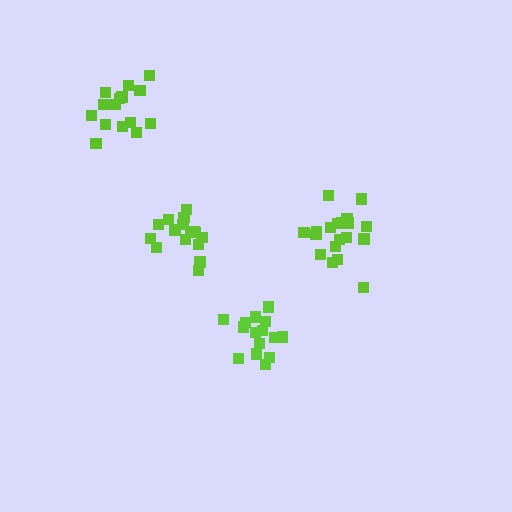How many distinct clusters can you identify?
There are 4 distinct clusters.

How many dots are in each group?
Group 1: 15 dots, Group 2: 17 dots, Group 3: 15 dots, Group 4: 19 dots (66 total).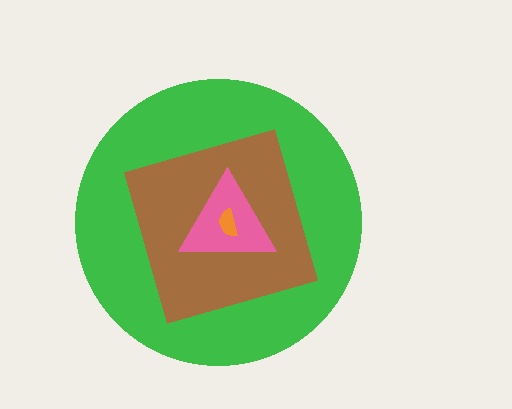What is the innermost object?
The orange semicircle.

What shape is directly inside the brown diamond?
The pink triangle.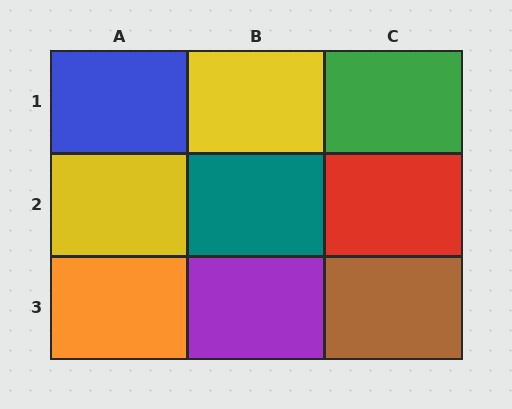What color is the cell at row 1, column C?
Green.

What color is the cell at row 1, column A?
Blue.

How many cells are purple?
1 cell is purple.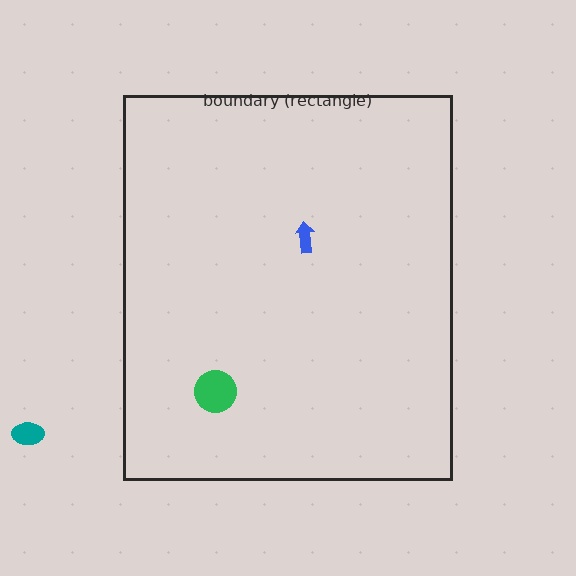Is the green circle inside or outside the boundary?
Inside.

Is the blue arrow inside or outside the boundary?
Inside.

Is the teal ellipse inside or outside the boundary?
Outside.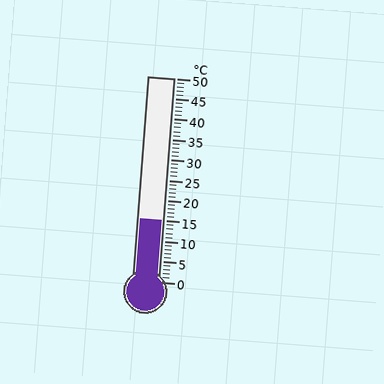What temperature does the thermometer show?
The thermometer shows approximately 15°C.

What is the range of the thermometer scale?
The thermometer scale ranges from 0°C to 50°C.